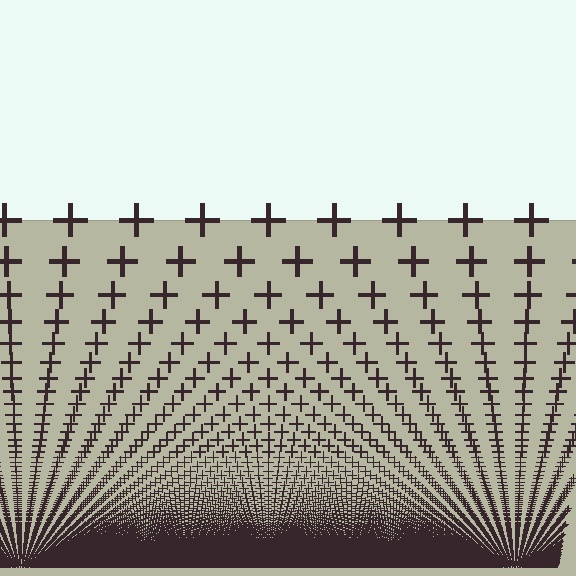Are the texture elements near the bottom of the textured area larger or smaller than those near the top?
Smaller. The gradient is inverted — elements near the bottom are smaller and denser.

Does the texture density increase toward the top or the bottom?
Density increases toward the bottom.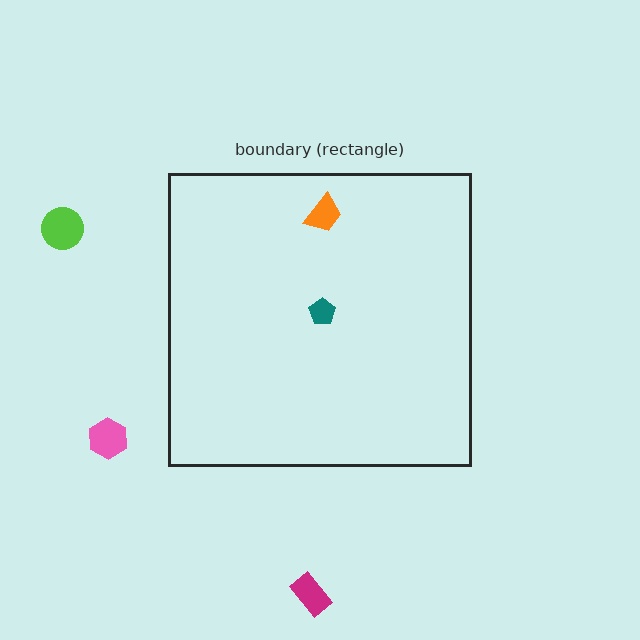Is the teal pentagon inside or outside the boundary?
Inside.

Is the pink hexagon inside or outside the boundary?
Outside.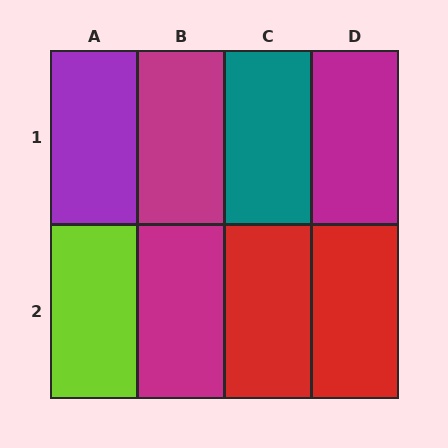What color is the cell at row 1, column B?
Magenta.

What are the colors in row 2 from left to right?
Lime, magenta, red, red.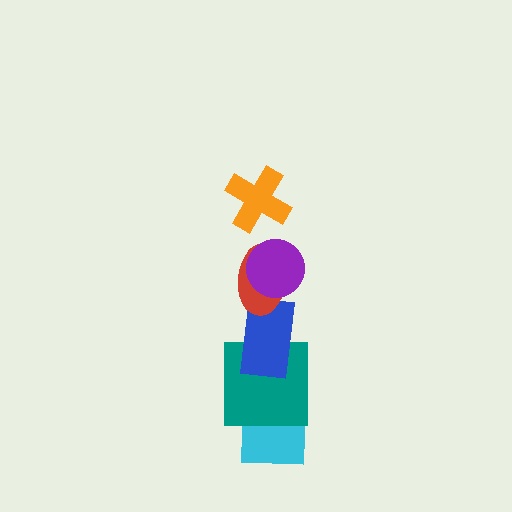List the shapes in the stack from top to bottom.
From top to bottom: the orange cross, the purple circle, the red ellipse, the blue rectangle, the teal square, the cyan square.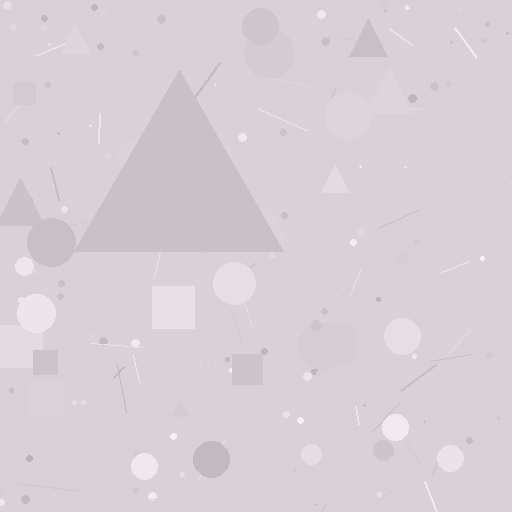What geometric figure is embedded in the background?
A triangle is embedded in the background.